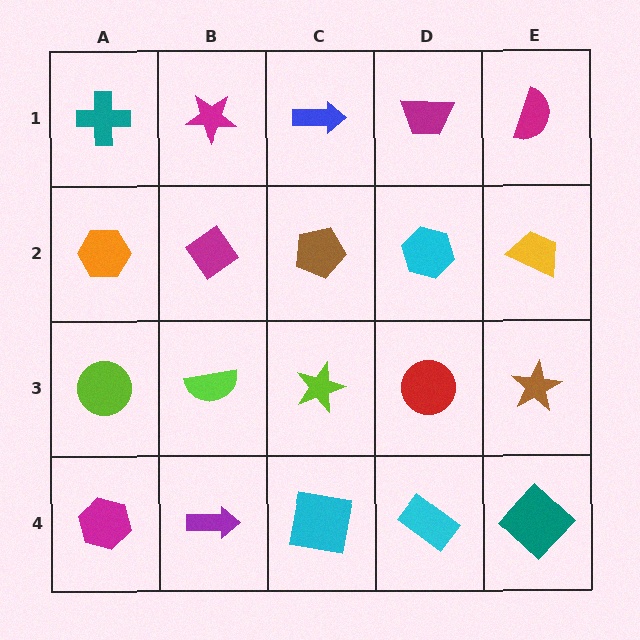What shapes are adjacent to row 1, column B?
A magenta diamond (row 2, column B), a teal cross (row 1, column A), a blue arrow (row 1, column C).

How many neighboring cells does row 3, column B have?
4.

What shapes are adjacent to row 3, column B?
A magenta diamond (row 2, column B), a purple arrow (row 4, column B), a lime circle (row 3, column A), a lime star (row 3, column C).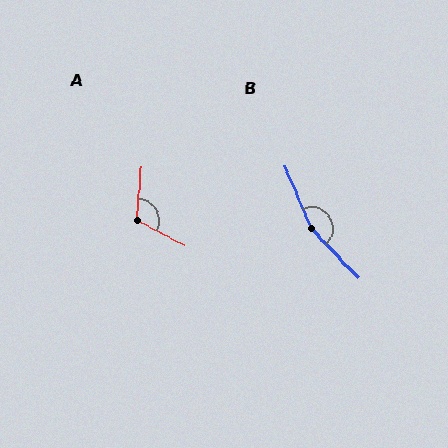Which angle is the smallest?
A, at approximately 114 degrees.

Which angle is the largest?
B, at approximately 159 degrees.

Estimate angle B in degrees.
Approximately 159 degrees.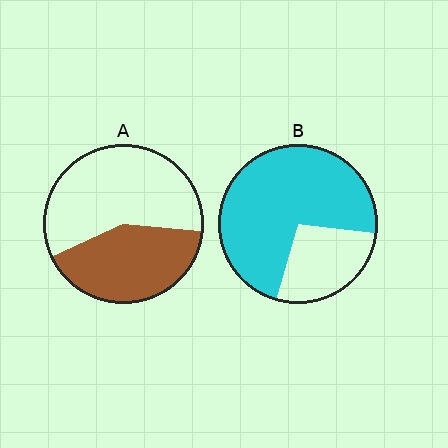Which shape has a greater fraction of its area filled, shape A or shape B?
Shape B.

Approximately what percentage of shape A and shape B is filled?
A is approximately 40% and B is approximately 70%.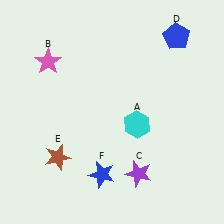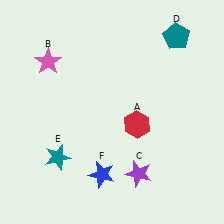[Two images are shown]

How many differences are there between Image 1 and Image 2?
There are 3 differences between the two images.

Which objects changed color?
A changed from cyan to red. D changed from blue to teal. E changed from brown to teal.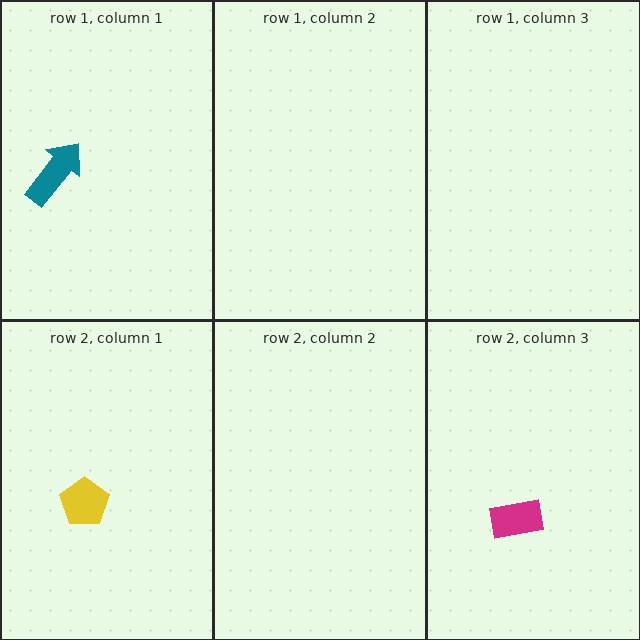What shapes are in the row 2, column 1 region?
The yellow pentagon.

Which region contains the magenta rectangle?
The row 2, column 3 region.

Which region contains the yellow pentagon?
The row 2, column 1 region.